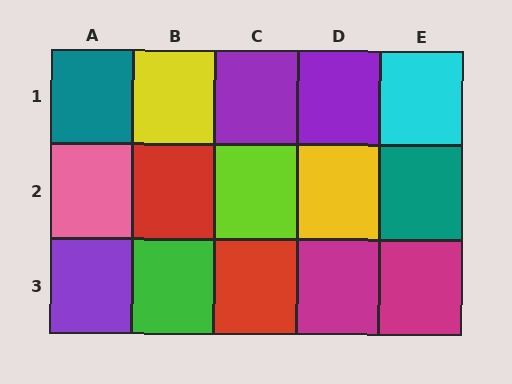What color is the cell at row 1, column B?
Yellow.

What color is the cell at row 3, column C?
Red.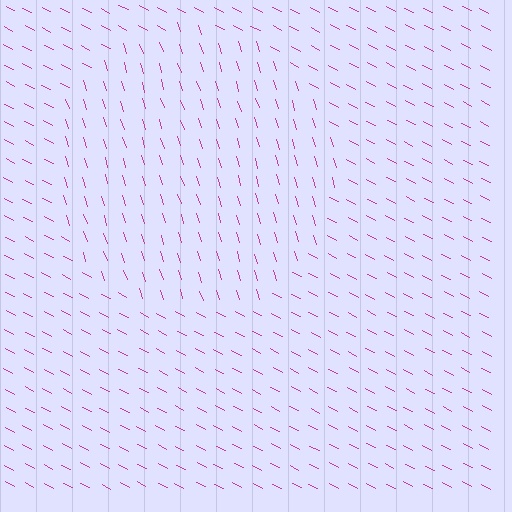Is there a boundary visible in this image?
Yes, there is a texture boundary formed by a change in line orientation.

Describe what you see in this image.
The image is filled with small magenta line segments. A circle region in the image has lines oriented differently from the surrounding lines, creating a visible texture boundary.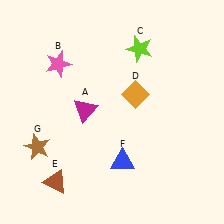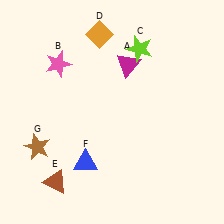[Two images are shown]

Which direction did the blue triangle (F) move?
The blue triangle (F) moved left.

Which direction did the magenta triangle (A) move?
The magenta triangle (A) moved up.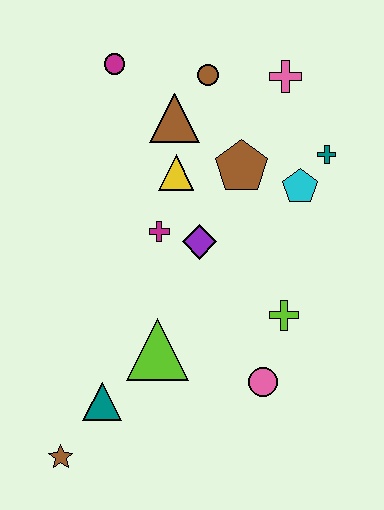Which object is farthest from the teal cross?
The brown star is farthest from the teal cross.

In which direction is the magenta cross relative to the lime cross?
The magenta cross is to the left of the lime cross.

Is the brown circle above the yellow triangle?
Yes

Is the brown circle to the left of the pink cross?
Yes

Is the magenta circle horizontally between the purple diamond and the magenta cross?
No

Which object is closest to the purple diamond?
The magenta cross is closest to the purple diamond.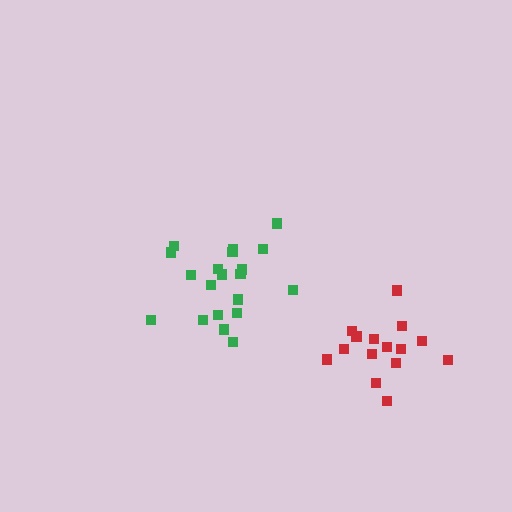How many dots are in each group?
Group 1: 20 dots, Group 2: 15 dots (35 total).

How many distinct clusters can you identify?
There are 2 distinct clusters.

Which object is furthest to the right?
The red cluster is rightmost.